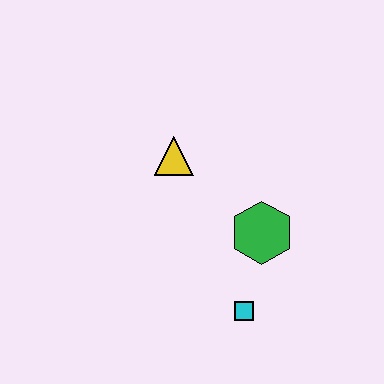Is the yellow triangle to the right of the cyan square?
No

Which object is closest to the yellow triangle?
The green hexagon is closest to the yellow triangle.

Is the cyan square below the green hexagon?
Yes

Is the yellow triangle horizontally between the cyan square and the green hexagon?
No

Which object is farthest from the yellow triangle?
The cyan square is farthest from the yellow triangle.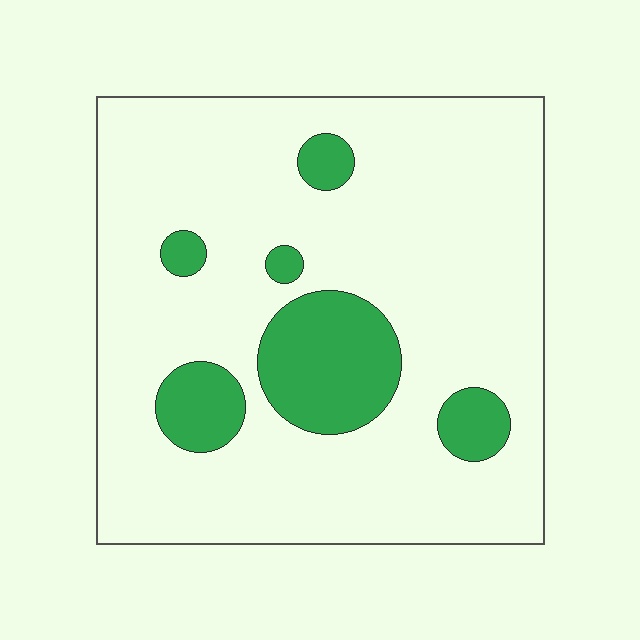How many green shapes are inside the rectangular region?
6.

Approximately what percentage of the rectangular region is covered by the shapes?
Approximately 15%.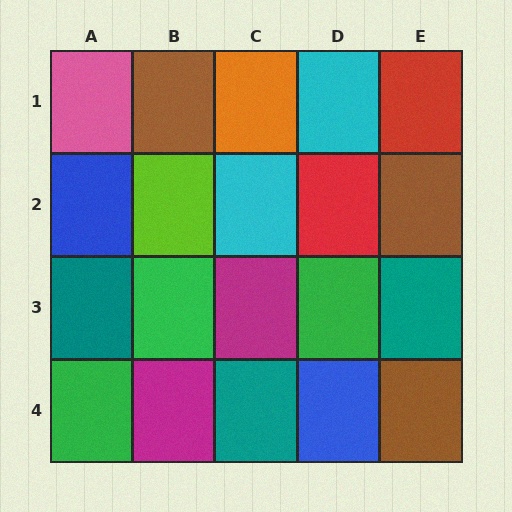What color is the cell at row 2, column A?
Blue.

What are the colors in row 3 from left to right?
Teal, green, magenta, green, teal.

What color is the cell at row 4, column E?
Brown.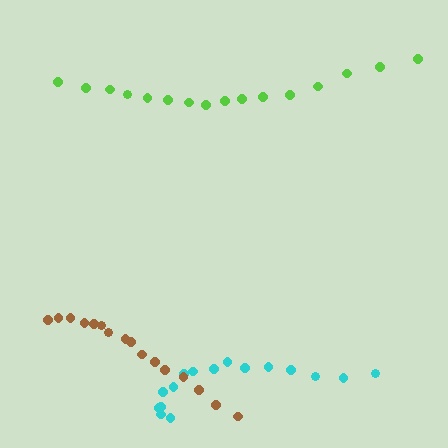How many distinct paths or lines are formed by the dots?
There are 3 distinct paths.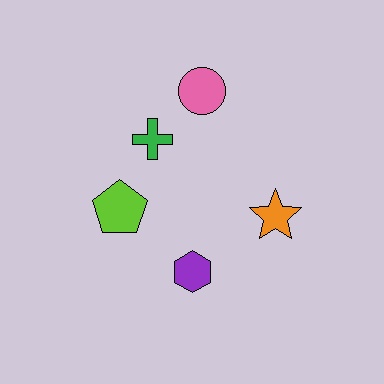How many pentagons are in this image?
There is 1 pentagon.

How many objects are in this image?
There are 5 objects.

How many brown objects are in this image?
There are no brown objects.